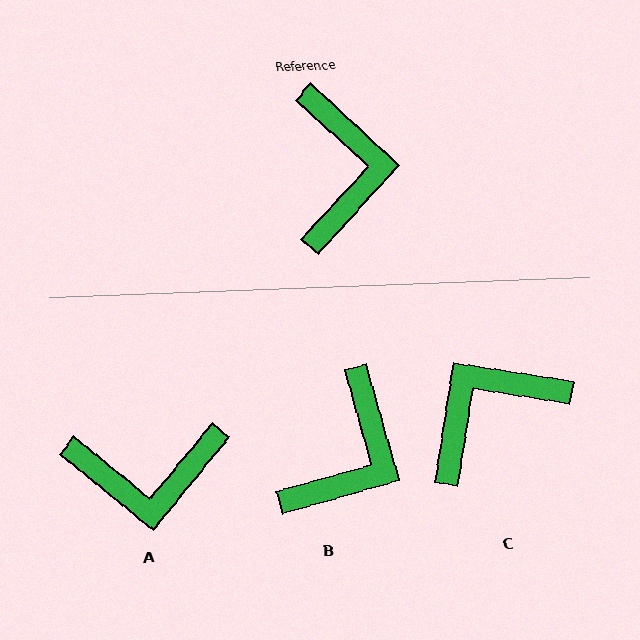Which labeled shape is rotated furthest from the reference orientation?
C, about 124 degrees away.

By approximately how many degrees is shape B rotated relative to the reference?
Approximately 32 degrees clockwise.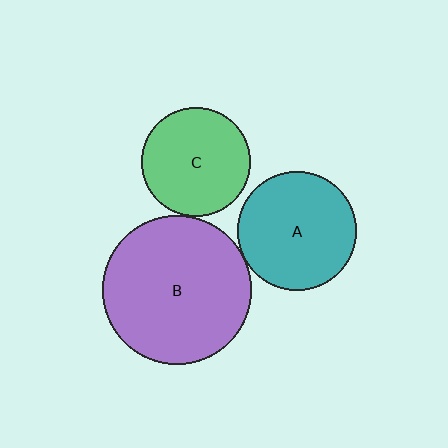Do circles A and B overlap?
Yes.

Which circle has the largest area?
Circle B (purple).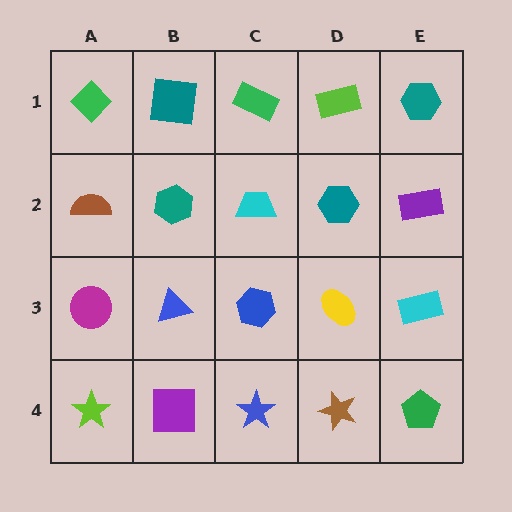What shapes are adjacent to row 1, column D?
A teal hexagon (row 2, column D), a green rectangle (row 1, column C), a teal hexagon (row 1, column E).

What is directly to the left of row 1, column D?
A green rectangle.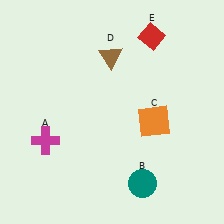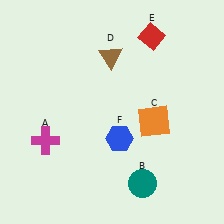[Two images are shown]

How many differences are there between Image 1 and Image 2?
There is 1 difference between the two images.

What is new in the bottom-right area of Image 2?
A blue hexagon (F) was added in the bottom-right area of Image 2.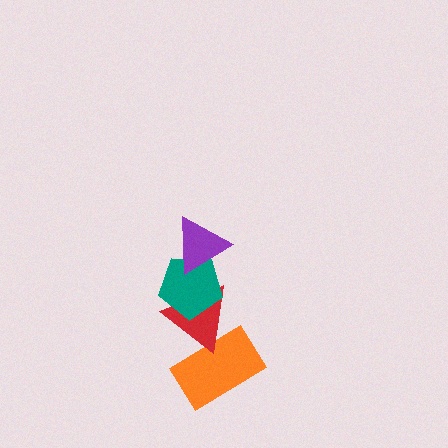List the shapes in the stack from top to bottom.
From top to bottom: the purple triangle, the teal pentagon, the red triangle, the orange rectangle.